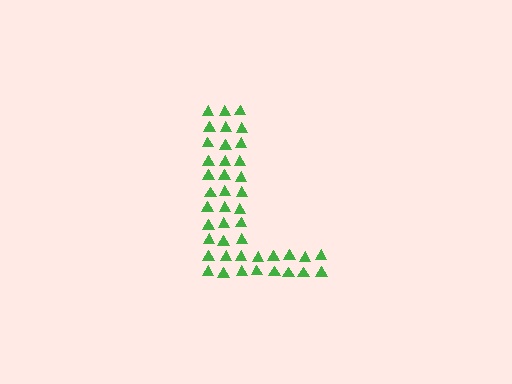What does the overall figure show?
The overall figure shows the letter L.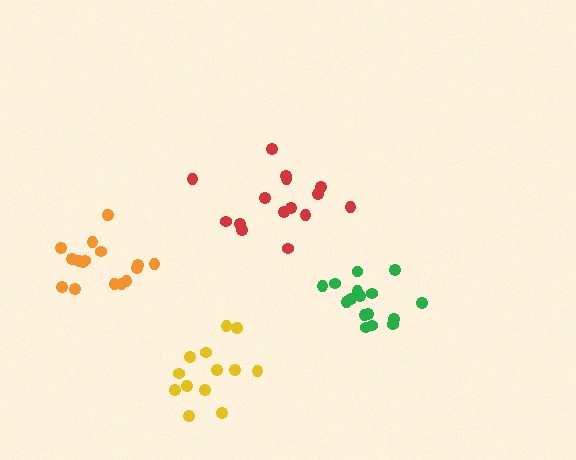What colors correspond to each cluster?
The clusters are colored: yellow, orange, green, red.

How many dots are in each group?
Group 1: 13 dots, Group 2: 17 dots, Group 3: 17 dots, Group 4: 15 dots (62 total).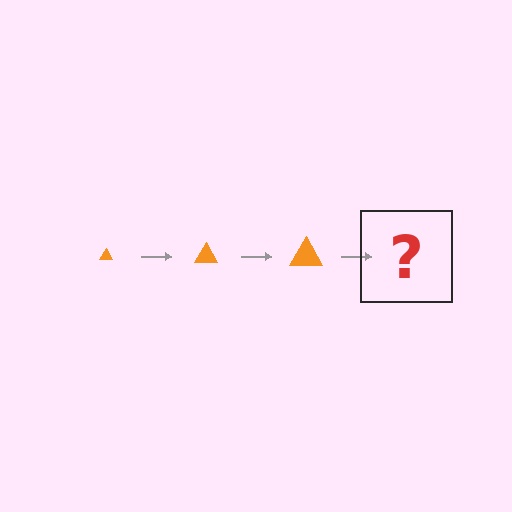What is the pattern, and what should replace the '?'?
The pattern is that the triangle gets progressively larger each step. The '?' should be an orange triangle, larger than the previous one.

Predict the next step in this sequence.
The next step is an orange triangle, larger than the previous one.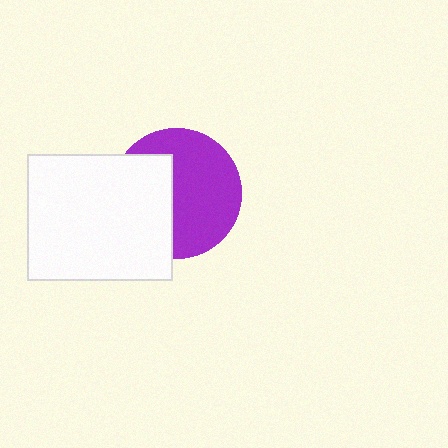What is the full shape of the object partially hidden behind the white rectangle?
The partially hidden object is a purple circle.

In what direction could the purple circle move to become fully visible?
The purple circle could move right. That would shift it out from behind the white rectangle entirely.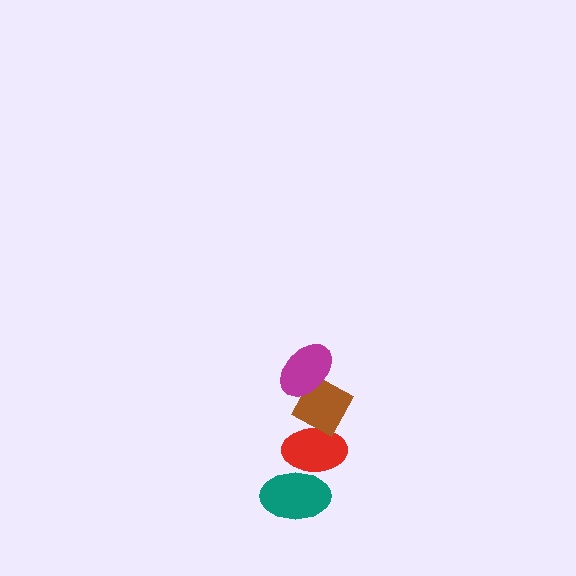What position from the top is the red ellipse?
The red ellipse is 3rd from the top.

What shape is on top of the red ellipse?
The brown diamond is on top of the red ellipse.